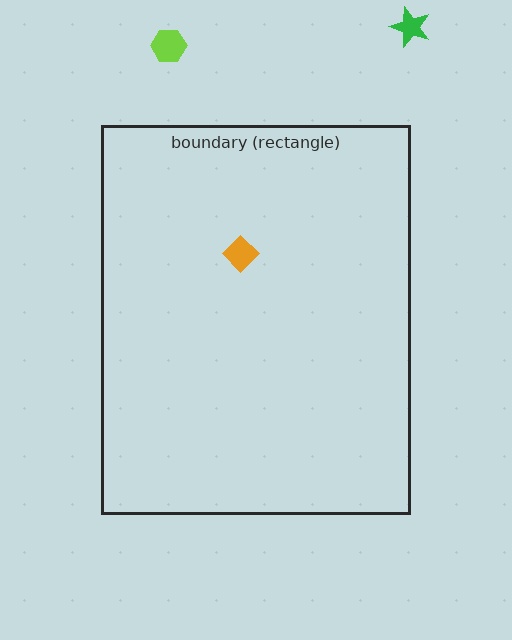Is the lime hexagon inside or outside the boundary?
Outside.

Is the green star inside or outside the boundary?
Outside.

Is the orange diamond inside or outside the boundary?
Inside.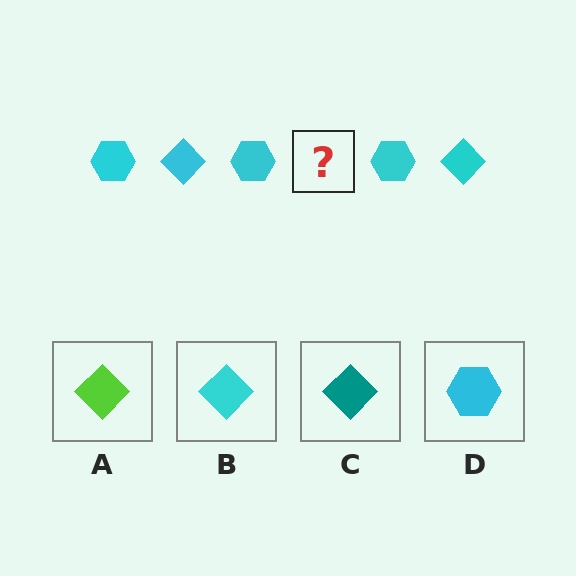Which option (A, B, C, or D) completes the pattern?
B.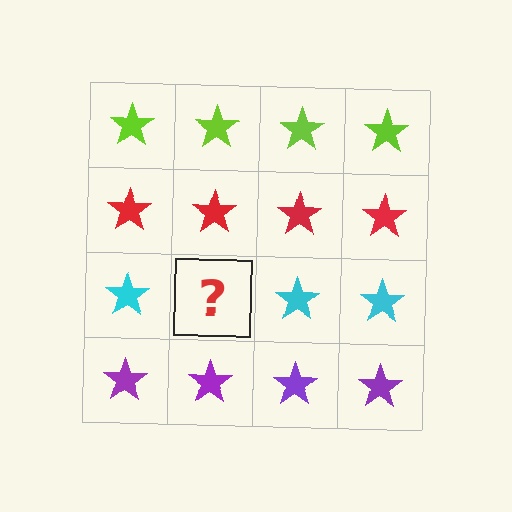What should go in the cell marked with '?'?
The missing cell should contain a cyan star.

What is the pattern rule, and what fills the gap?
The rule is that each row has a consistent color. The gap should be filled with a cyan star.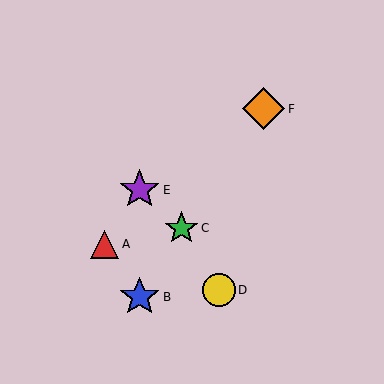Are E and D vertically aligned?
No, E is at x≈140 and D is at x≈219.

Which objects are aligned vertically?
Objects B, E are aligned vertically.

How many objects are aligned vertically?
2 objects (B, E) are aligned vertically.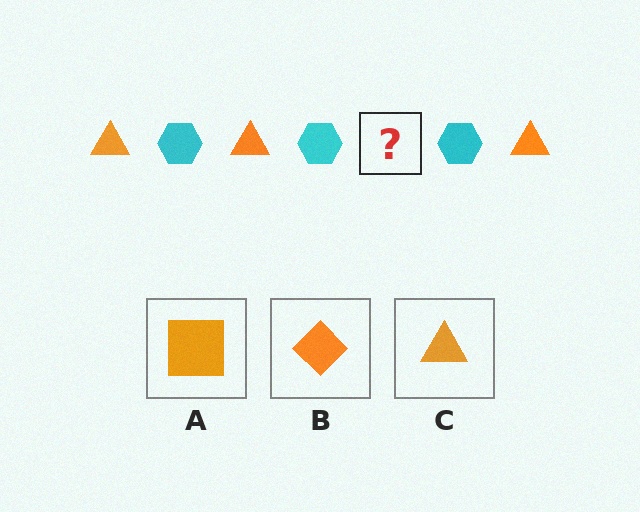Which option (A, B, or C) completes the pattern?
C.